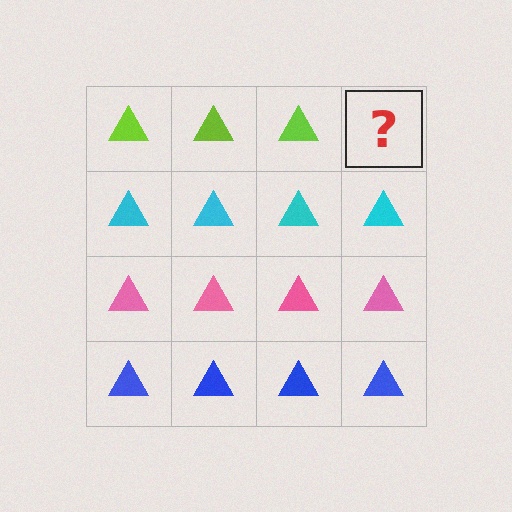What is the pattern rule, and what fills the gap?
The rule is that each row has a consistent color. The gap should be filled with a lime triangle.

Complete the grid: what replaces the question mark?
The question mark should be replaced with a lime triangle.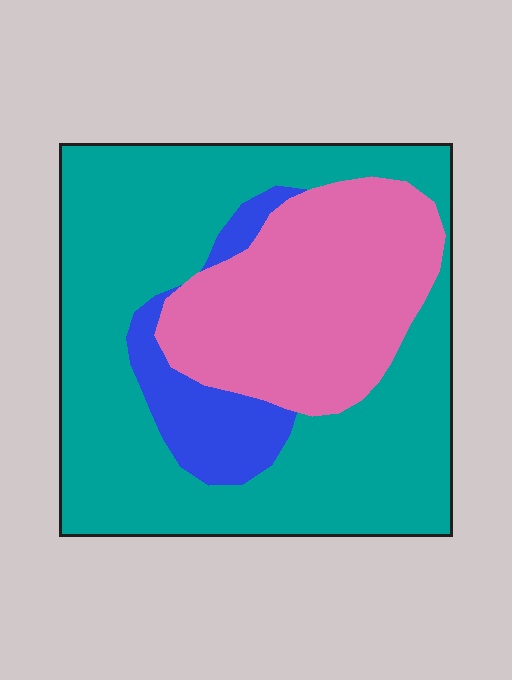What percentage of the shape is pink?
Pink covers roughly 30% of the shape.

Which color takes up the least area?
Blue, at roughly 10%.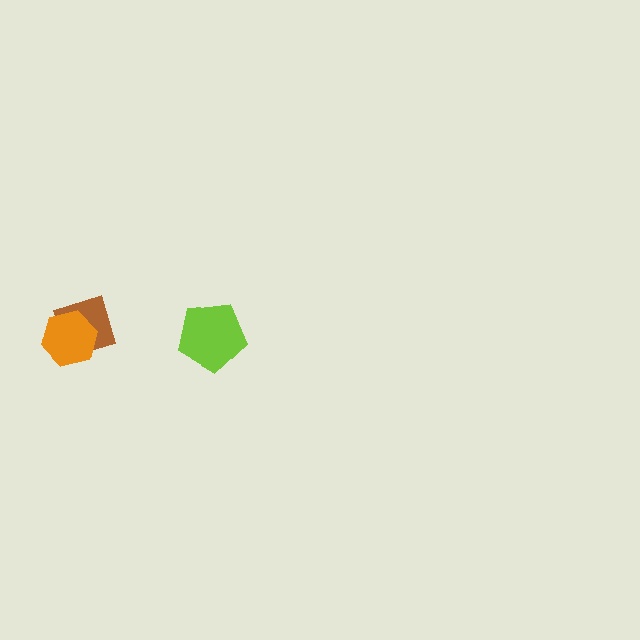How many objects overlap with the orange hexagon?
1 object overlaps with the orange hexagon.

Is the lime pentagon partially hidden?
No, no other shape covers it.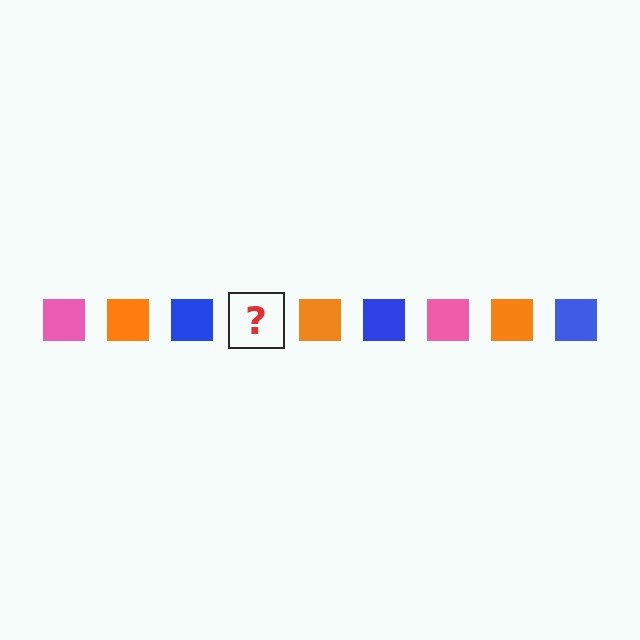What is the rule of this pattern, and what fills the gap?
The rule is that the pattern cycles through pink, orange, blue squares. The gap should be filled with a pink square.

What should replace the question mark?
The question mark should be replaced with a pink square.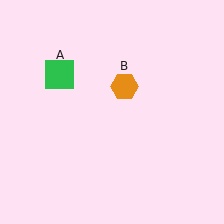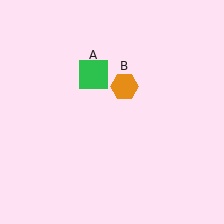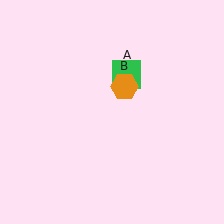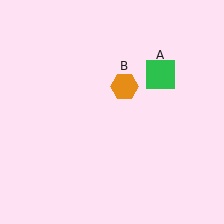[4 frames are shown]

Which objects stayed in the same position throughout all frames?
Orange hexagon (object B) remained stationary.